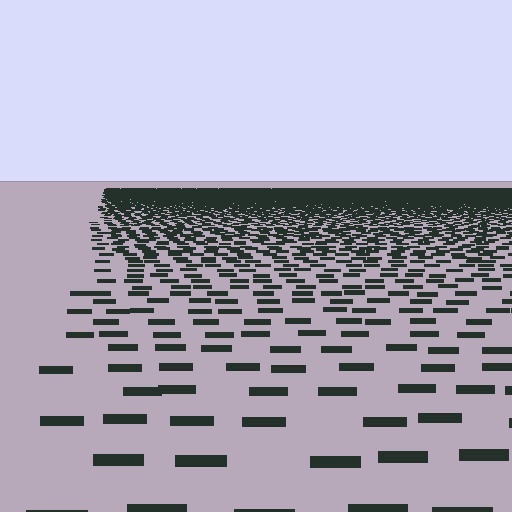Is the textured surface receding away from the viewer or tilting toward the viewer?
The surface is receding away from the viewer. Texture elements get smaller and denser toward the top.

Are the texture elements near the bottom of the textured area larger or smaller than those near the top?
Larger. Near the bottom, elements are closer to the viewer and appear at a bigger on-screen size.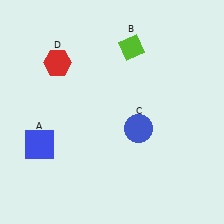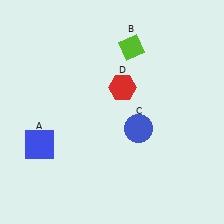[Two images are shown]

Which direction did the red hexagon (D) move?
The red hexagon (D) moved right.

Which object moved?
The red hexagon (D) moved right.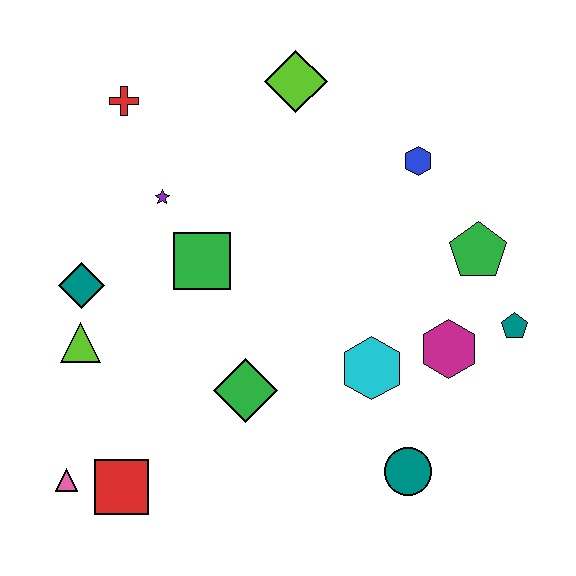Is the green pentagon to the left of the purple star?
No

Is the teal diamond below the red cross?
Yes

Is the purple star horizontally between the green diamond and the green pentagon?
No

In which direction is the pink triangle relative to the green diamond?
The pink triangle is to the left of the green diamond.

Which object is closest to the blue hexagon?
The green pentagon is closest to the blue hexagon.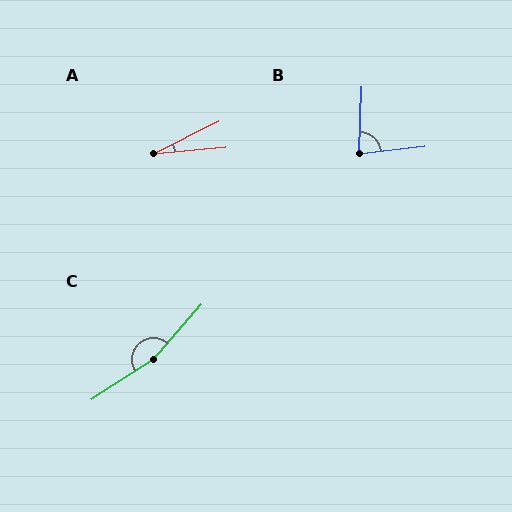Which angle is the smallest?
A, at approximately 21 degrees.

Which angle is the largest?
C, at approximately 164 degrees.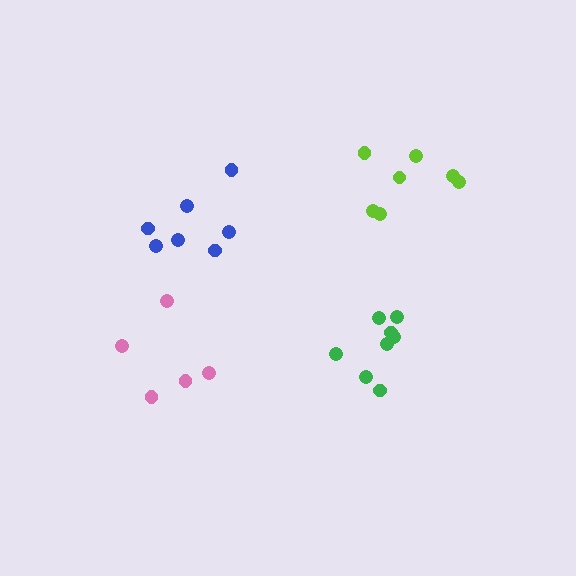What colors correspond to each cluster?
The clusters are colored: lime, green, blue, pink.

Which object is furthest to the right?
The lime cluster is rightmost.